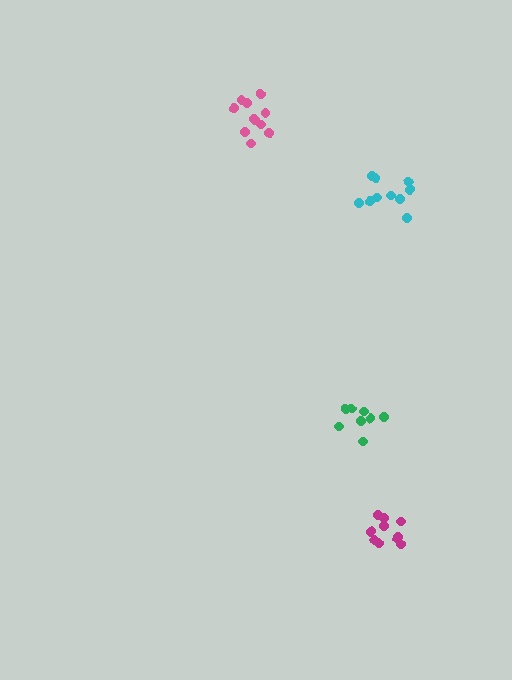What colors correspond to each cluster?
The clusters are colored: cyan, pink, magenta, green.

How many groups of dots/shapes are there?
There are 4 groups.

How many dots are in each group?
Group 1: 10 dots, Group 2: 11 dots, Group 3: 10 dots, Group 4: 8 dots (39 total).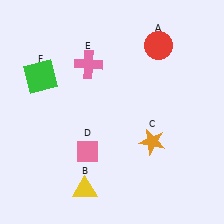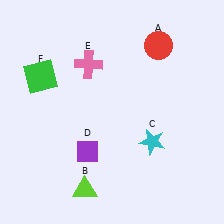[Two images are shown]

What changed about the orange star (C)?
In Image 1, C is orange. In Image 2, it changed to cyan.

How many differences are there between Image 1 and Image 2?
There are 3 differences between the two images.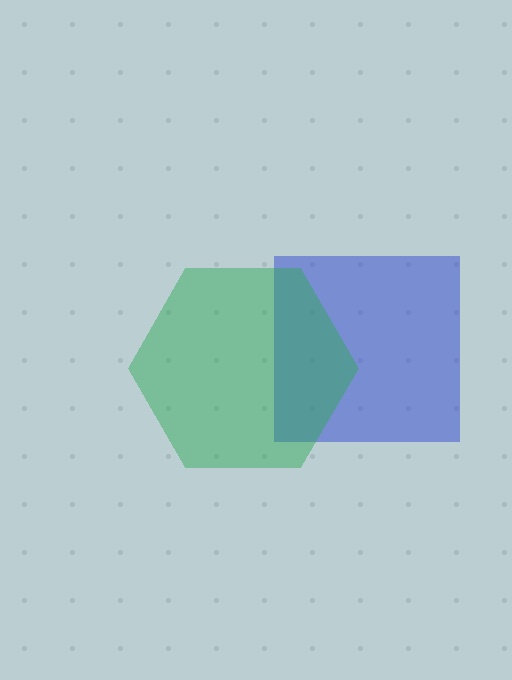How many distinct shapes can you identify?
There are 2 distinct shapes: a blue square, a green hexagon.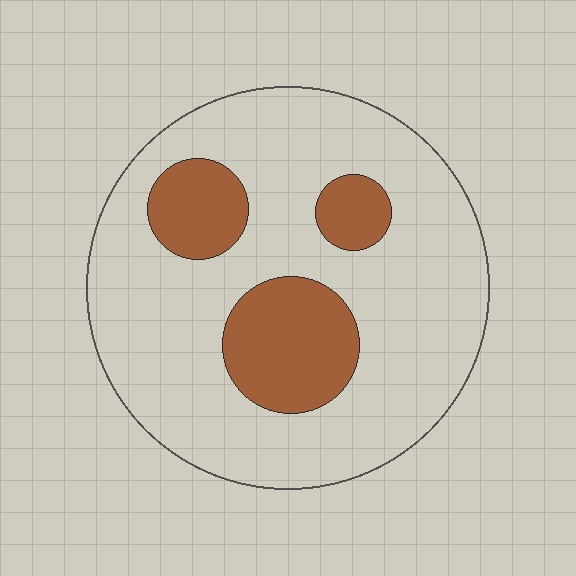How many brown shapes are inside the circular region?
3.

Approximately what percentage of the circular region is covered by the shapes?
Approximately 20%.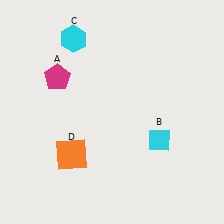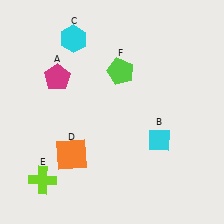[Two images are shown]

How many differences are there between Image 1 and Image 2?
There are 2 differences between the two images.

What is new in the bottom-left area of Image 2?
A lime cross (E) was added in the bottom-left area of Image 2.